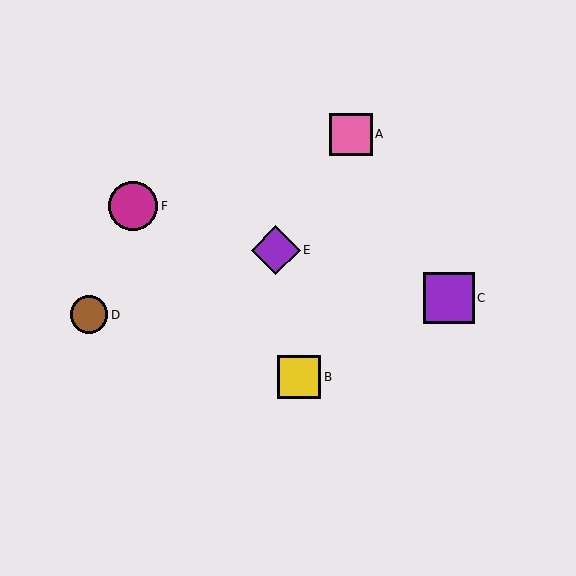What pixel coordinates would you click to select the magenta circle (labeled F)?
Click at (133, 206) to select the magenta circle F.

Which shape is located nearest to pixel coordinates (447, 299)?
The purple square (labeled C) at (449, 298) is nearest to that location.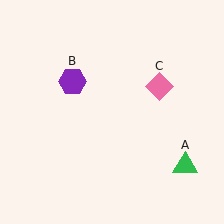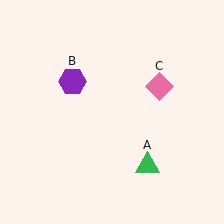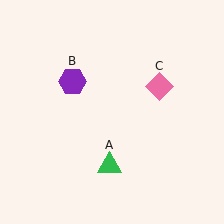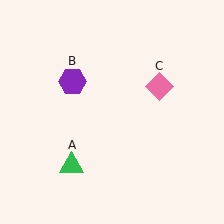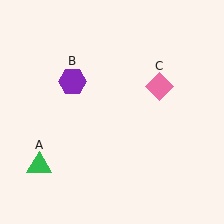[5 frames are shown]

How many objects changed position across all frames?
1 object changed position: green triangle (object A).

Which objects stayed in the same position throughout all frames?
Purple hexagon (object B) and pink diamond (object C) remained stationary.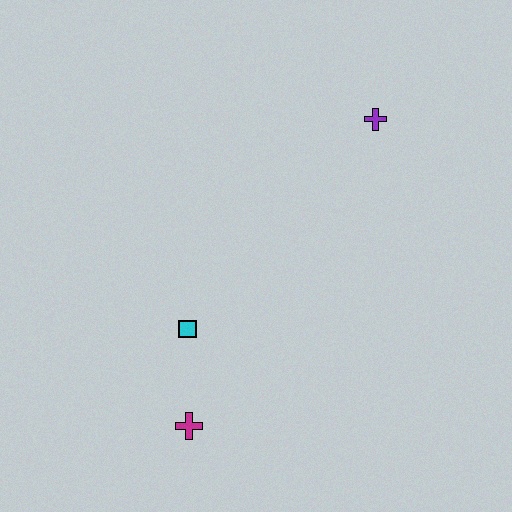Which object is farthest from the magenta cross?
The purple cross is farthest from the magenta cross.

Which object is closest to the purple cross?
The cyan square is closest to the purple cross.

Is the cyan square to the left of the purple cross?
Yes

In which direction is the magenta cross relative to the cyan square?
The magenta cross is below the cyan square.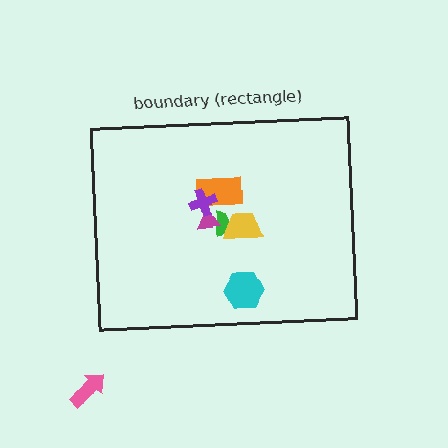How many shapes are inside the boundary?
6 inside, 1 outside.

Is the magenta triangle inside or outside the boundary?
Inside.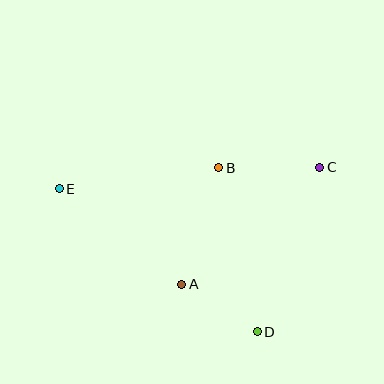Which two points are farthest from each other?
Points C and E are farthest from each other.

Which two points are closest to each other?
Points A and D are closest to each other.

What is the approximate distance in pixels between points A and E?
The distance between A and E is approximately 155 pixels.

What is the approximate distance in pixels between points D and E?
The distance between D and E is approximately 244 pixels.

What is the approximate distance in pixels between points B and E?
The distance between B and E is approximately 161 pixels.